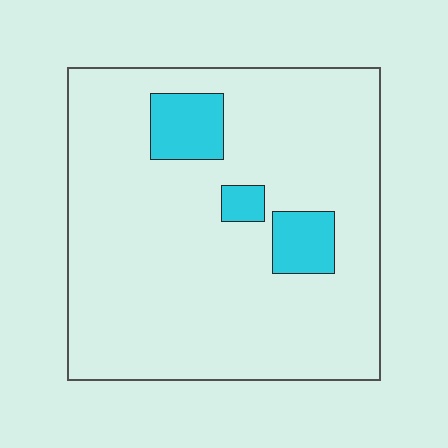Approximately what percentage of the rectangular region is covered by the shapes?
Approximately 10%.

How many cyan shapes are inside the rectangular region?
3.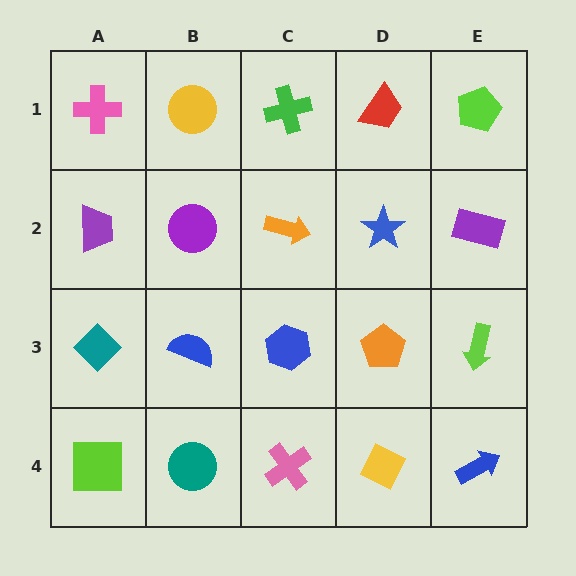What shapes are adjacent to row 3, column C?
An orange arrow (row 2, column C), a pink cross (row 4, column C), a blue semicircle (row 3, column B), an orange pentagon (row 3, column D).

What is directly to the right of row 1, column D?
A lime pentagon.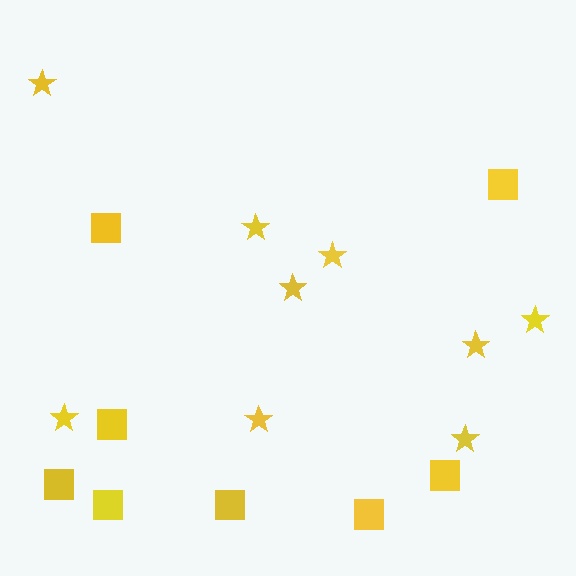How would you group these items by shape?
There are 2 groups: one group of stars (9) and one group of squares (8).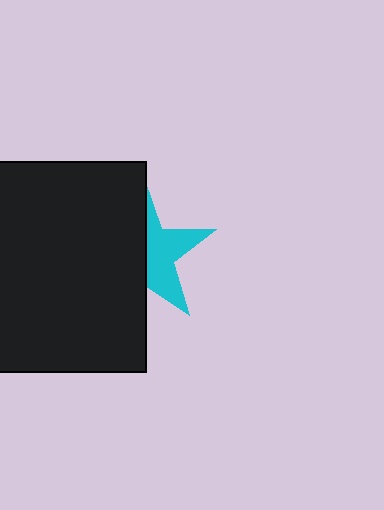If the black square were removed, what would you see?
You would see the complete cyan star.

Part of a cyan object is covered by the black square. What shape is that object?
It is a star.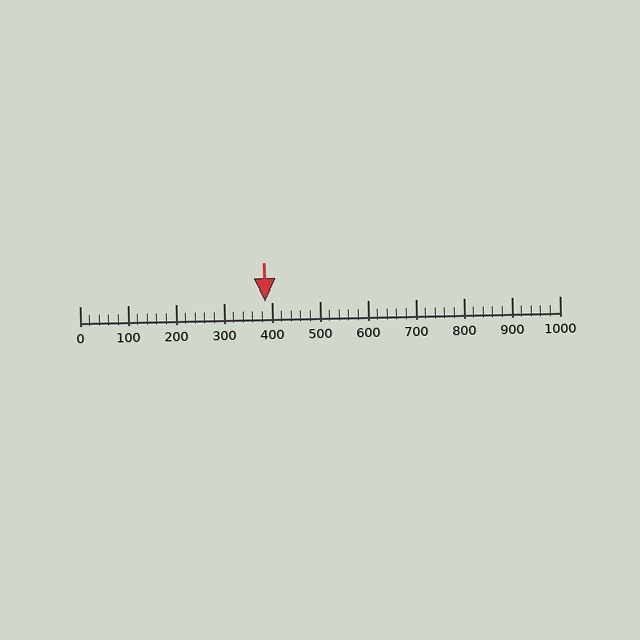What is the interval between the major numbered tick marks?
The major tick marks are spaced 100 units apart.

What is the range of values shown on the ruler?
The ruler shows values from 0 to 1000.